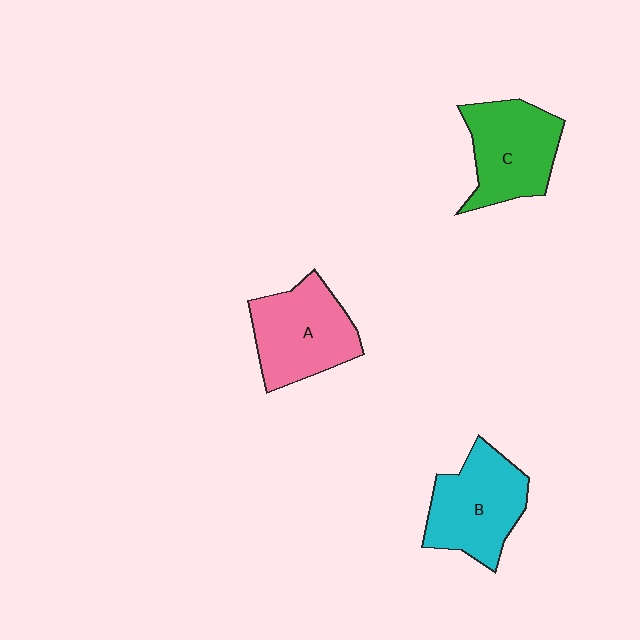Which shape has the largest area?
Shape B (cyan).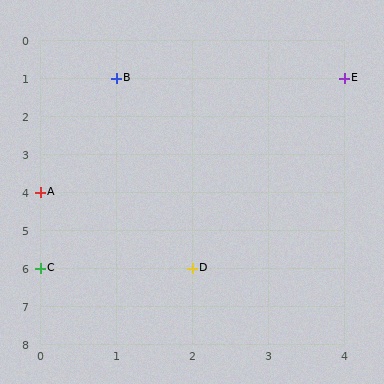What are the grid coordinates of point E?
Point E is at grid coordinates (4, 1).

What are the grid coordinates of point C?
Point C is at grid coordinates (0, 6).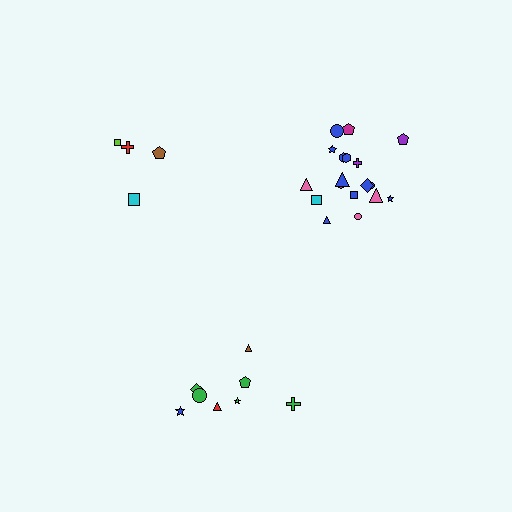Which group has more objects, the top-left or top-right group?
The top-right group.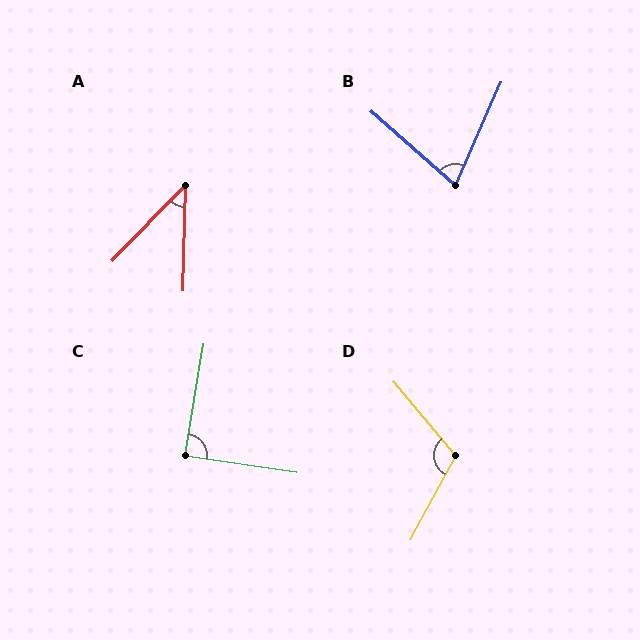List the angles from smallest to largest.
A (43°), B (72°), C (89°), D (111°).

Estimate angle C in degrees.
Approximately 89 degrees.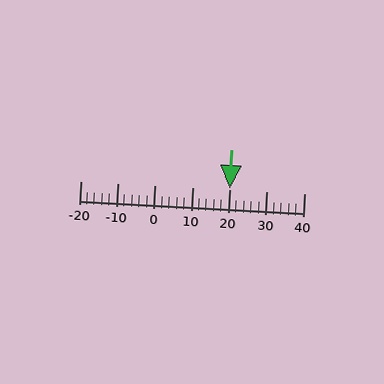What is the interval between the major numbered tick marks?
The major tick marks are spaced 10 units apart.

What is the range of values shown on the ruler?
The ruler shows values from -20 to 40.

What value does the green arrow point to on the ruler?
The green arrow points to approximately 20.